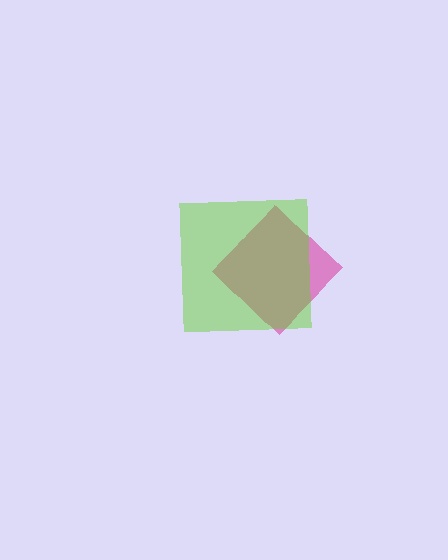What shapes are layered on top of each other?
The layered shapes are: a magenta diamond, a lime square.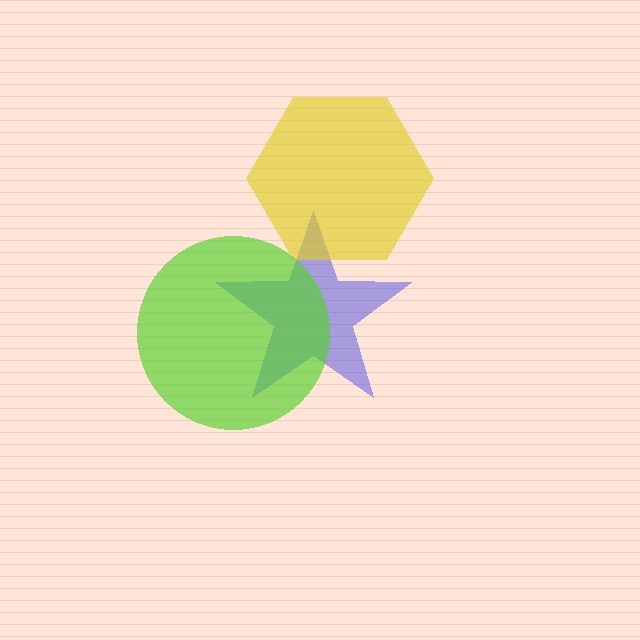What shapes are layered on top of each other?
The layered shapes are: a blue star, a yellow hexagon, a lime circle.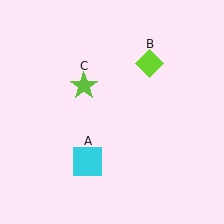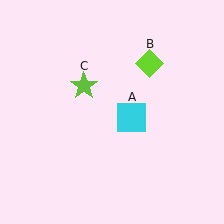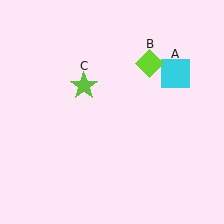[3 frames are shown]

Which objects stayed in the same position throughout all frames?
Lime diamond (object B) and lime star (object C) remained stationary.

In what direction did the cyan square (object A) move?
The cyan square (object A) moved up and to the right.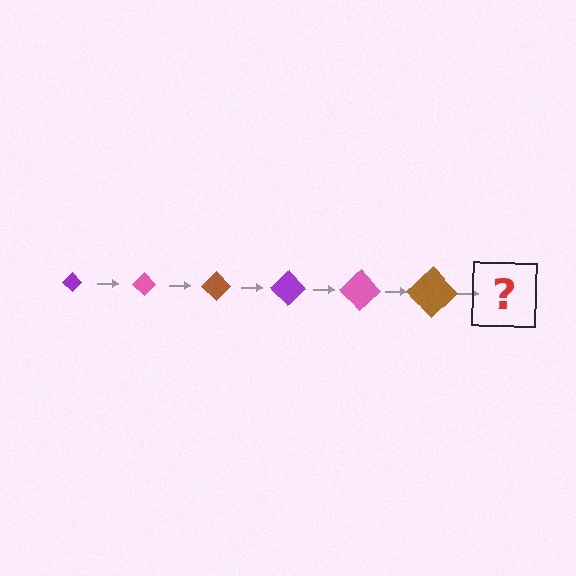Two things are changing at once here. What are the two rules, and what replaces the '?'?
The two rules are that the diamond grows larger each step and the color cycles through purple, pink, and brown. The '?' should be a purple diamond, larger than the previous one.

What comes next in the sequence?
The next element should be a purple diamond, larger than the previous one.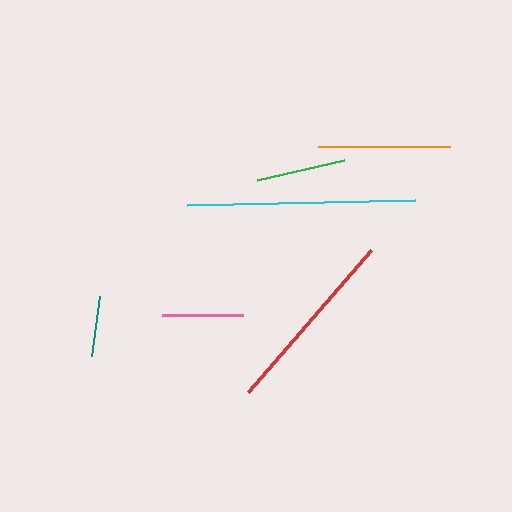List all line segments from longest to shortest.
From longest to shortest: cyan, red, orange, green, pink, teal.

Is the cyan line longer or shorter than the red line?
The cyan line is longer than the red line.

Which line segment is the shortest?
The teal line is the shortest at approximately 60 pixels.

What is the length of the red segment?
The red segment is approximately 188 pixels long.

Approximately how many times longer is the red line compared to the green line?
The red line is approximately 2.1 times the length of the green line.